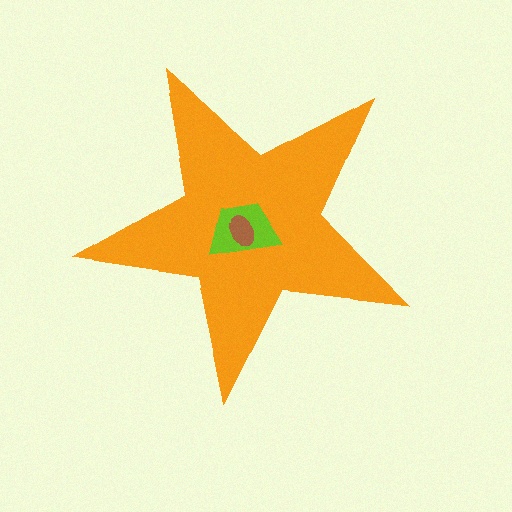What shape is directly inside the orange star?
The lime trapezoid.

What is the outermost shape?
The orange star.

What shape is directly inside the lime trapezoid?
The brown ellipse.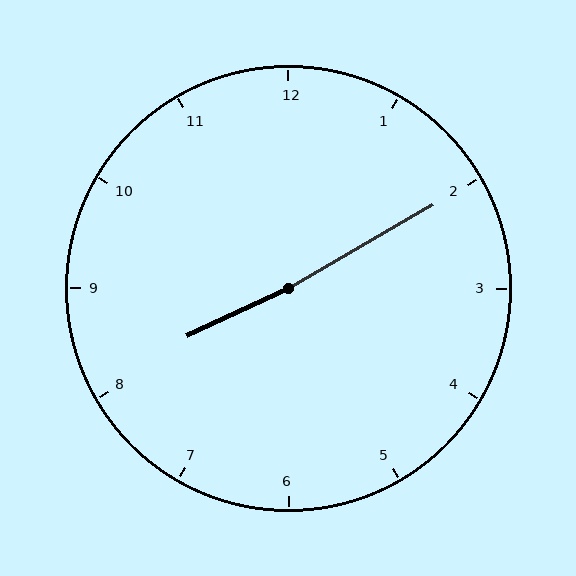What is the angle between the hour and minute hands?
Approximately 175 degrees.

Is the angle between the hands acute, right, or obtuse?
It is obtuse.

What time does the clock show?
8:10.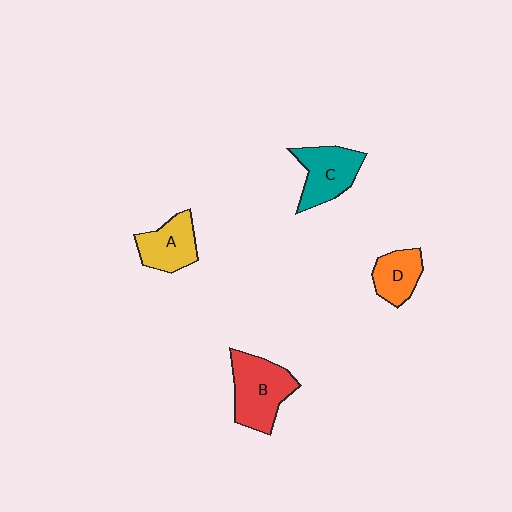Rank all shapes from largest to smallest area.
From largest to smallest: B (red), C (teal), A (yellow), D (orange).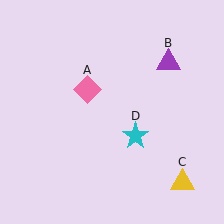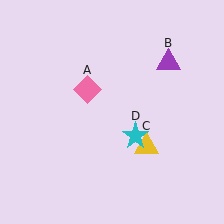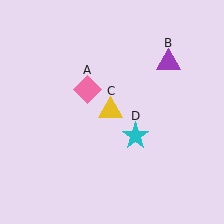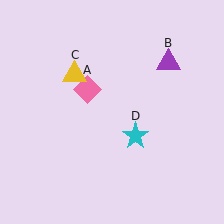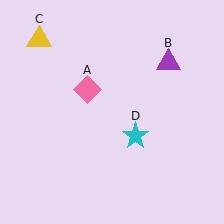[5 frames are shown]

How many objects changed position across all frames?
1 object changed position: yellow triangle (object C).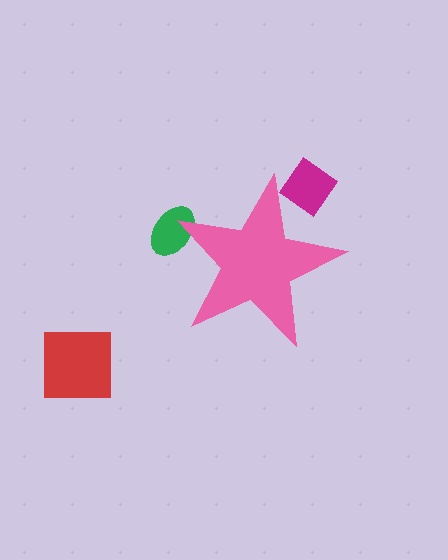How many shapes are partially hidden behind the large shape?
2 shapes are partially hidden.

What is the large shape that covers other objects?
A pink star.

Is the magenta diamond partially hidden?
Yes, the magenta diamond is partially hidden behind the pink star.